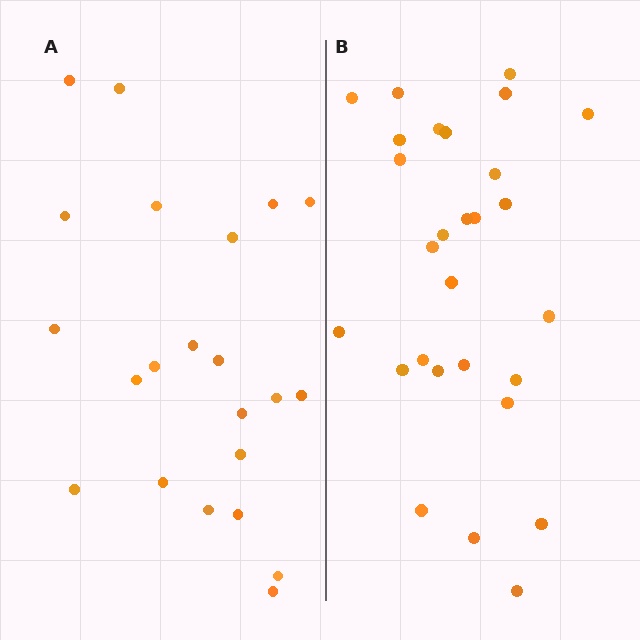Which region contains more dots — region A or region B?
Region B (the right region) has more dots.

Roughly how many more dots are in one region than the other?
Region B has about 6 more dots than region A.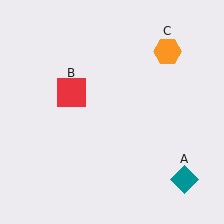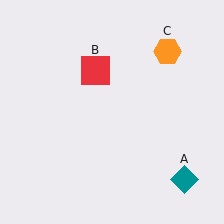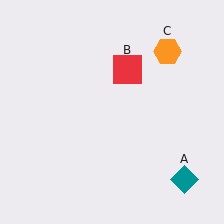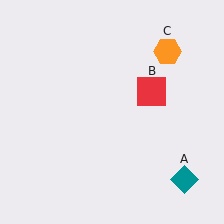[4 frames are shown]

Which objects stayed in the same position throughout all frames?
Teal diamond (object A) and orange hexagon (object C) remained stationary.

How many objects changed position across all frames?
1 object changed position: red square (object B).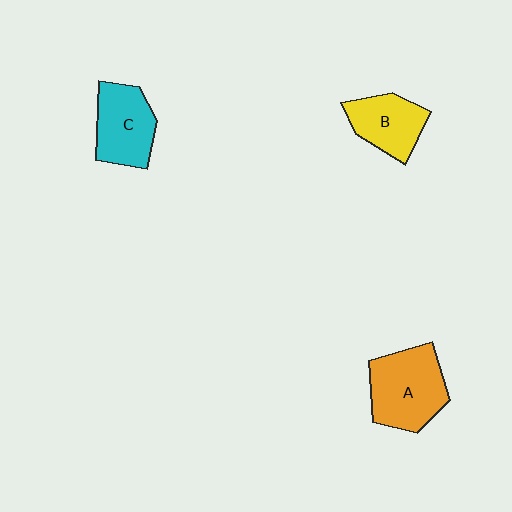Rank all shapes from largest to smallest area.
From largest to smallest: A (orange), C (cyan), B (yellow).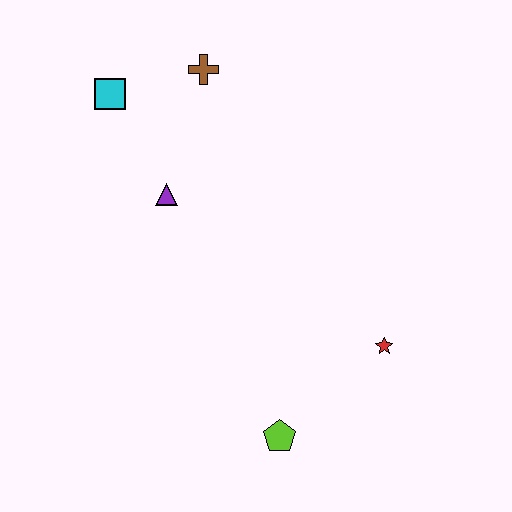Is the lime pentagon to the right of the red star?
No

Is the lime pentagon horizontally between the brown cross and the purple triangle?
No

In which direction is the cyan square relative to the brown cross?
The cyan square is to the left of the brown cross.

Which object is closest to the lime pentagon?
The red star is closest to the lime pentagon.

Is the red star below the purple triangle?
Yes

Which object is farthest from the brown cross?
The lime pentagon is farthest from the brown cross.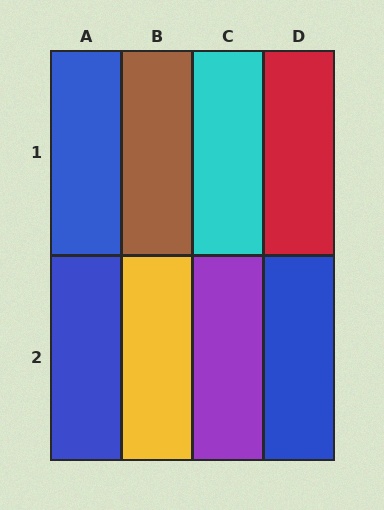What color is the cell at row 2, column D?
Blue.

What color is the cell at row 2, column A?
Blue.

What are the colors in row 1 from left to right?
Blue, brown, cyan, red.